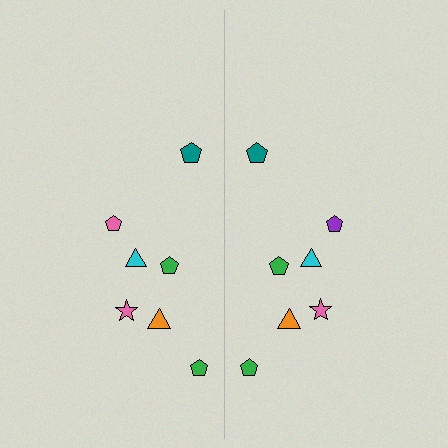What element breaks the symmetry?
The purple pentagon on the right side breaks the symmetry — its mirror counterpart is pink.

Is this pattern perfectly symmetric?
No, the pattern is not perfectly symmetric. The purple pentagon on the right side breaks the symmetry — its mirror counterpart is pink.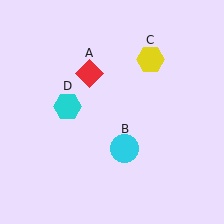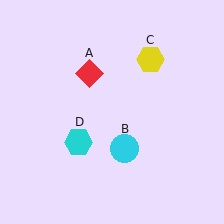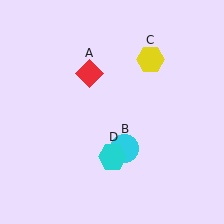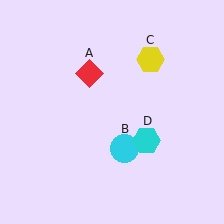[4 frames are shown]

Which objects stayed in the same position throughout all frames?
Red diamond (object A) and cyan circle (object B) and yellow hexagon (object C) remained stationary.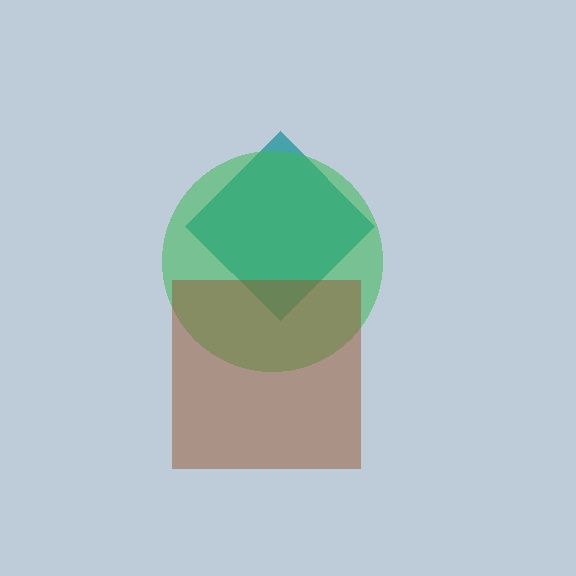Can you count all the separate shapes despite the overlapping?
Yes, there are 3 separate shapes.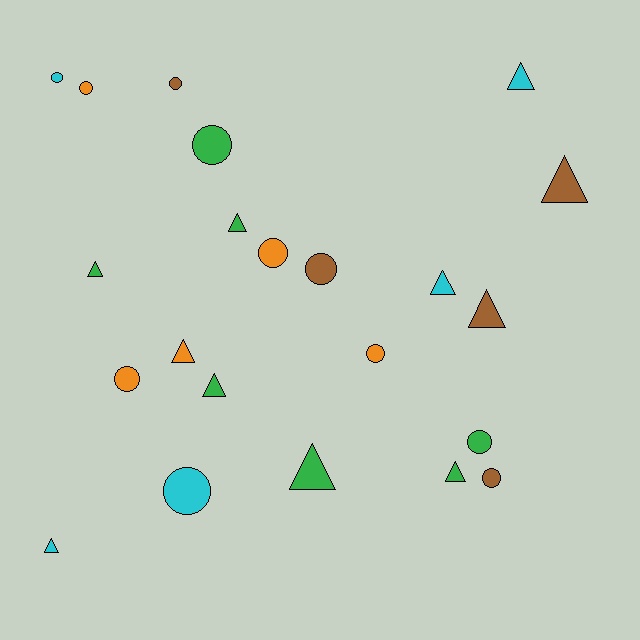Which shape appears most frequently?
Circle, with 11 objects.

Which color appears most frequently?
Green, with 7 objects.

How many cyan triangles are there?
There are 3 cyan triangles.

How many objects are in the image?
There are 22 objects.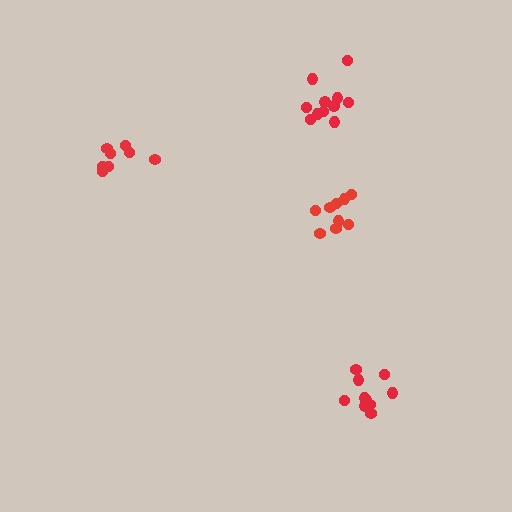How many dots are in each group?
Group 1: 9 dots, Group 2: 10 dots, Group 3: 8 dots, Group 4: 11 dots (38 total).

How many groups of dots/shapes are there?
There are 4 groups.